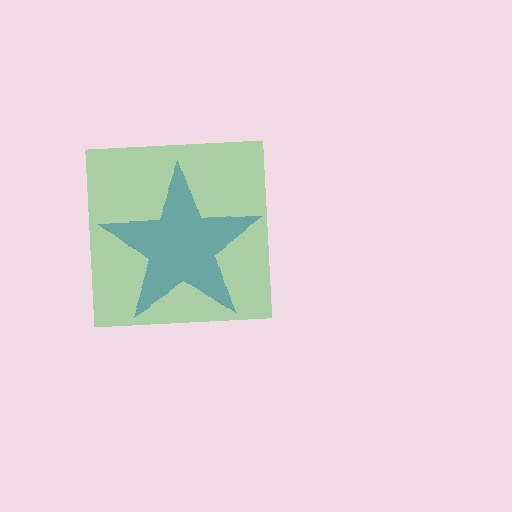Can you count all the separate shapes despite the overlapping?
Yes, there are 2 separate shapes.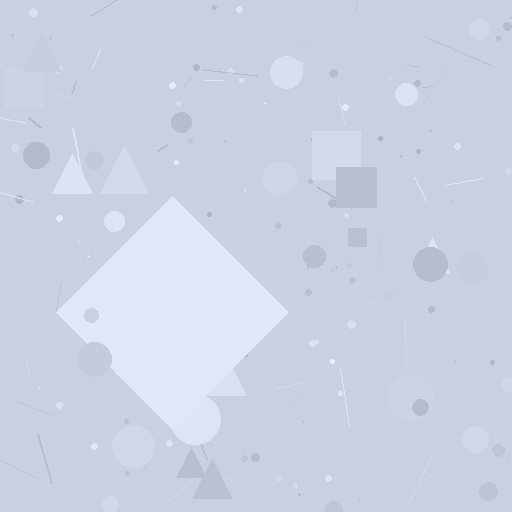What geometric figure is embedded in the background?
A diamond is embedded in the background.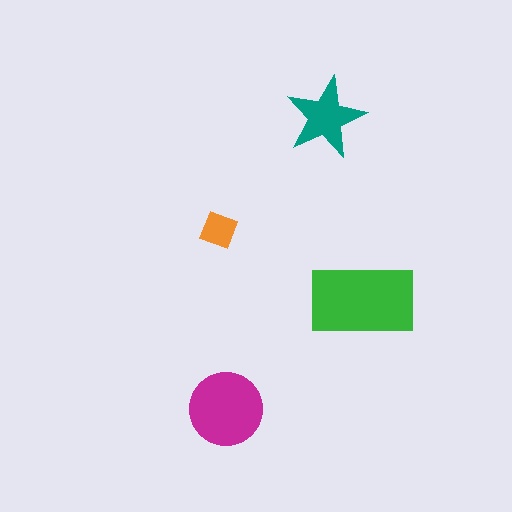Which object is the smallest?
The orange diamond.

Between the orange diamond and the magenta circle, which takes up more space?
The magenta circle.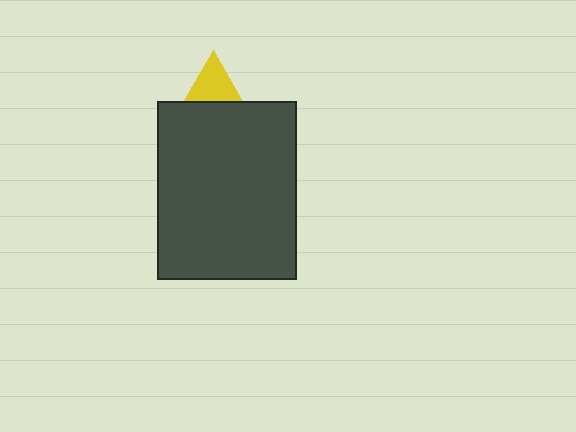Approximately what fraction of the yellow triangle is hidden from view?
Roughly 65% of the yellow triangle is hidden behind the dark gray rectangle.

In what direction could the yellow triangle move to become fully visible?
The yellow triangle could move up. That would shift it out from behind the dark gray rectangle entirely.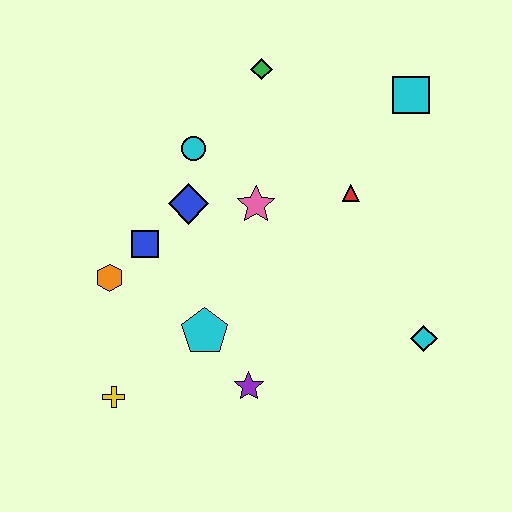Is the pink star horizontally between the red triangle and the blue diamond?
Yes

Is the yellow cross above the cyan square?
No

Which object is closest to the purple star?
The cyan pentagon is closest to the purple star.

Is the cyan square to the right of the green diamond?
Yes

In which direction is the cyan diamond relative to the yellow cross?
The cyan diamond is to the right of the yellow cross.